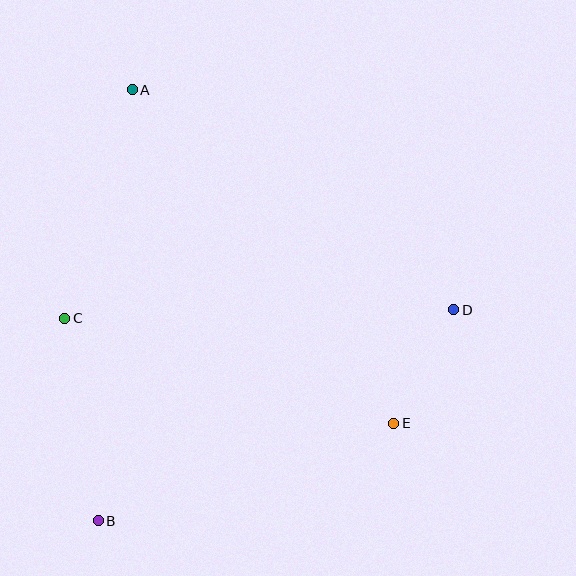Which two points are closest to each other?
Points D and E are closest to each other.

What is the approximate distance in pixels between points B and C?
The distance between B and C is approximately 205 pixels.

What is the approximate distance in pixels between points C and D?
The distance between C and D is approximately 389 pixels.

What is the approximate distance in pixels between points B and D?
The distance between B and D is approximately 413 pixels.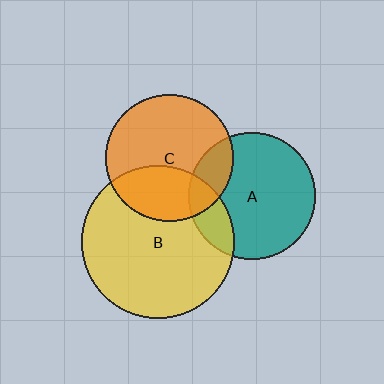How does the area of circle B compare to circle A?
Approximately 1.5 times.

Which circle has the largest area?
Circle B (yellow).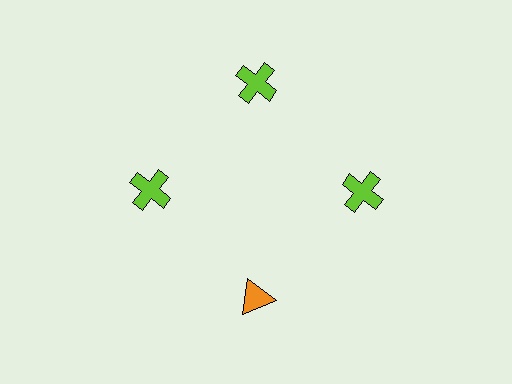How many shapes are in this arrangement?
There are 4 shapes arranged in a ring pattern.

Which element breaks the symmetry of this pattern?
The orange triangle at roughly the 6 o'clock position breaks the symmetry. All other shapes are lime crosses.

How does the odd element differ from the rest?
It differs in both color (orange instead of lime) and shape (triangle instead of cross).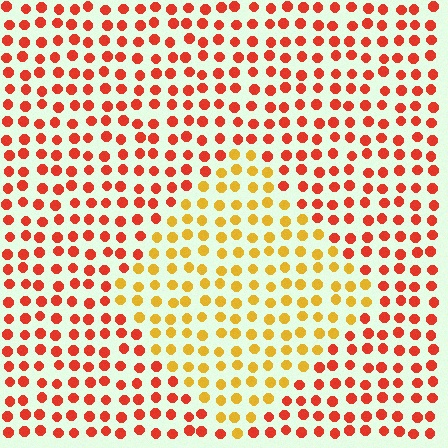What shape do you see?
I see a diamond.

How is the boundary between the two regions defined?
The boundary is defined purely by a slight shift in hue (about 40 degrees). Spacing, size, and orientation are identical on both sides.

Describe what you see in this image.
The image is filled with small red elements in a uniform arrangement. A diamond-shaped region is visible where the elements are tinted to a slightly different hue, forming a subtle color boundary.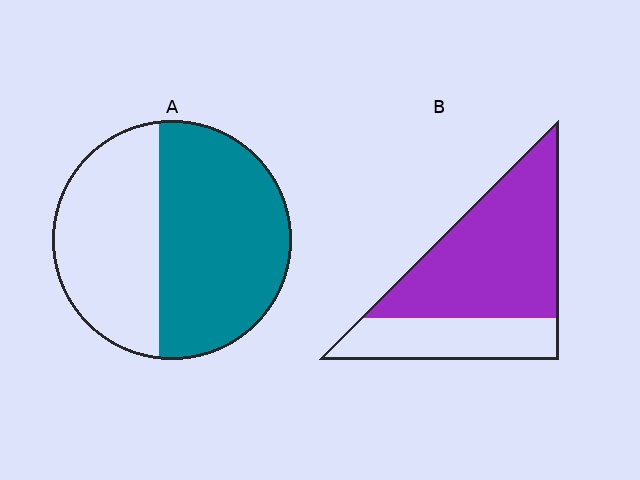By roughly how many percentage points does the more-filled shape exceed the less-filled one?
By roughly 10 percentage points (B over A).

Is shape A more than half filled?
Yes.